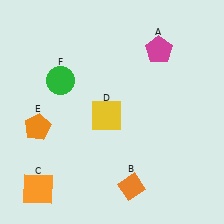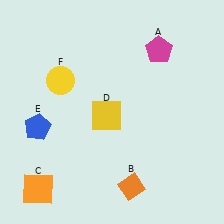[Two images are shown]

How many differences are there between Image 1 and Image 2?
There are 2 differences between the two images.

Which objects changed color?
E changed from orange to blue. F changed from green to yellow.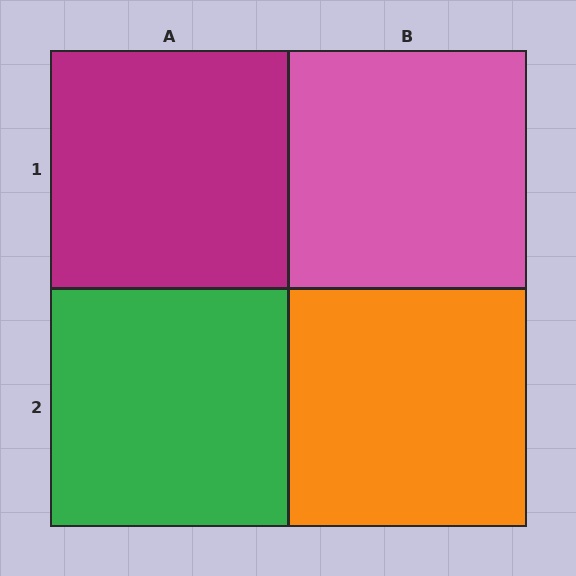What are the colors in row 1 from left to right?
Magenta, pink.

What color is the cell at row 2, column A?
Green.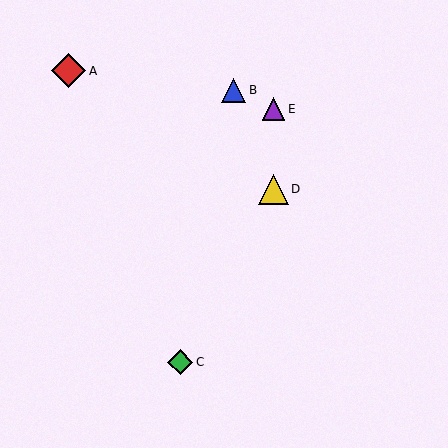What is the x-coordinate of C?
Object C is at x≈180.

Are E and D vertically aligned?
Yes, both are at x≈273.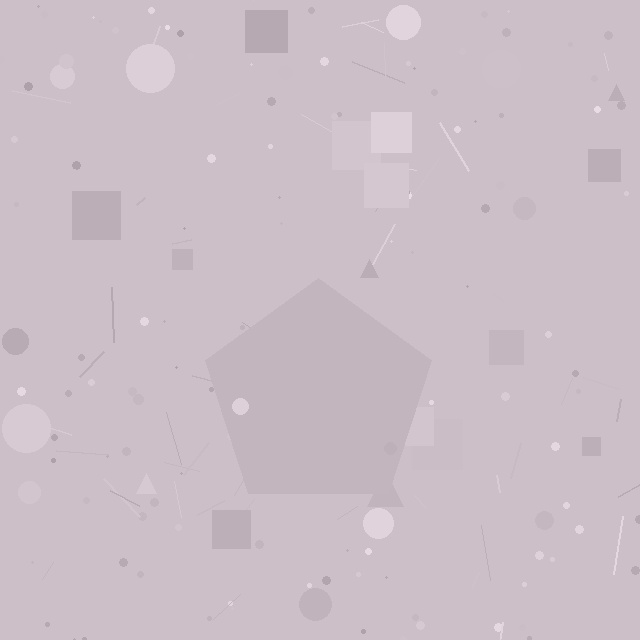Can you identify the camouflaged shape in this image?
The camouflaged shape is a pentagon.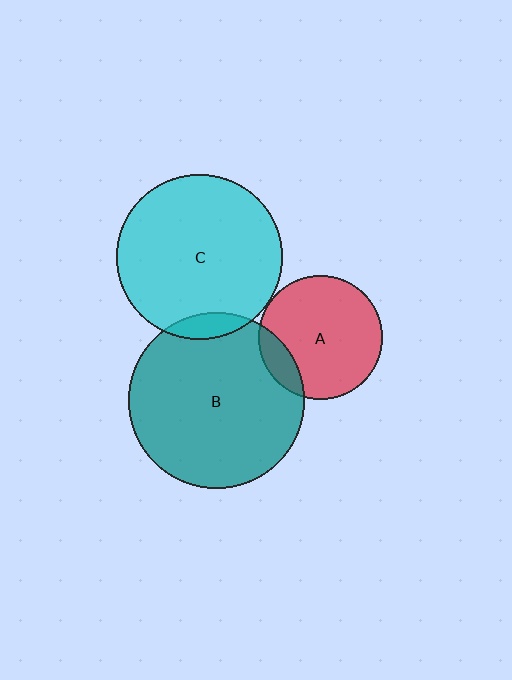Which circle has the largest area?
Circle B (teal).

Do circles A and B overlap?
Yes.